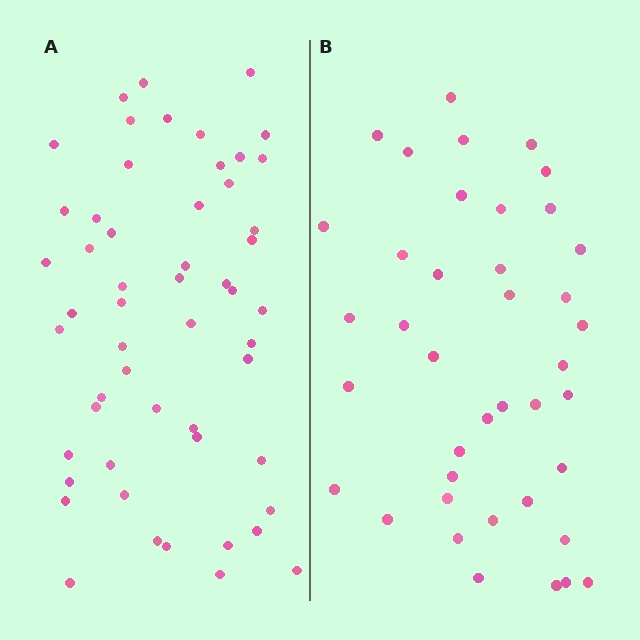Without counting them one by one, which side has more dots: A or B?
Region A (the left region) has more dots.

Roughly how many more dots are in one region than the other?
Region A has approximately 15 more dots than region B.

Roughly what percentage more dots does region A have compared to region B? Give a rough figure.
About 35% more.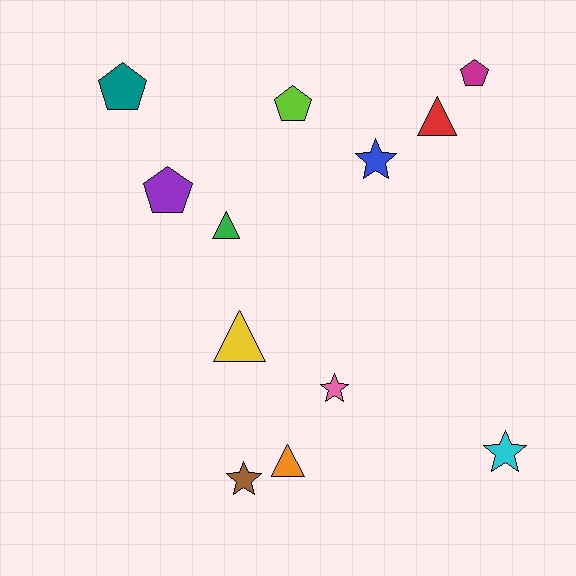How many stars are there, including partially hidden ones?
There are 4 stars.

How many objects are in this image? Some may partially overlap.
There are 12 objects.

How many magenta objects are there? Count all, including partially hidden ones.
There is 1 magenta object.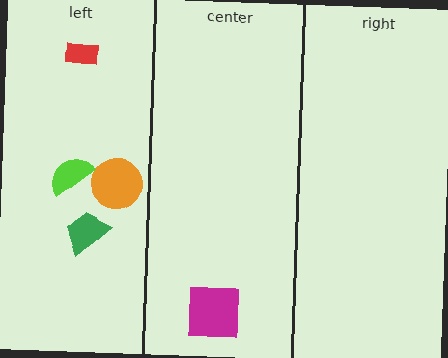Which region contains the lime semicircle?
The left region.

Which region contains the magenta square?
The center region.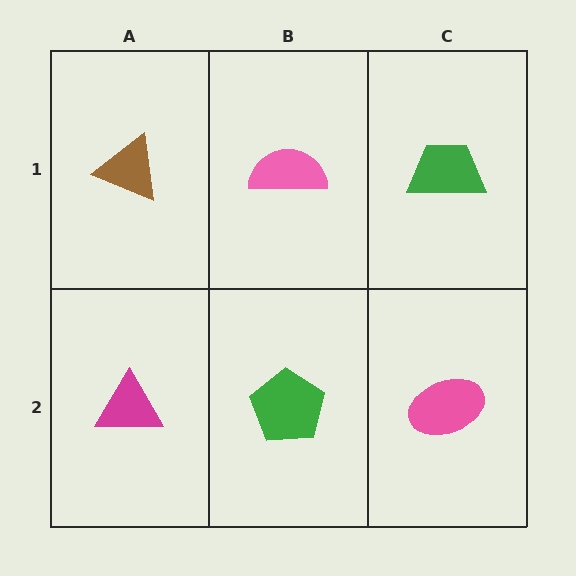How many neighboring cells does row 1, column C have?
2.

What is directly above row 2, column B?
A pink semicircle.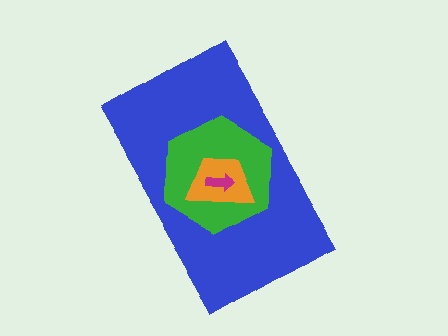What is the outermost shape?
The blue rectangle.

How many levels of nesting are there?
4.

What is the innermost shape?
The magenta arrow.